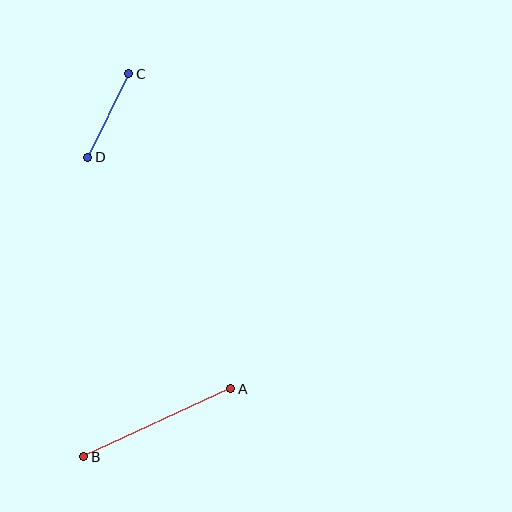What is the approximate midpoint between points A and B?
The midpoint is at approximately (157, 423) pixels.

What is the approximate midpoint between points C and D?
The midpoint is at approximately (108, 116) pixels.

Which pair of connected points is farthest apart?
Points A and B are farthest apart.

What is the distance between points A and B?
The distance is approximately 162 pixels.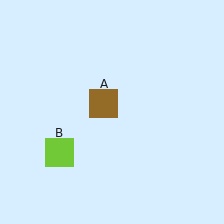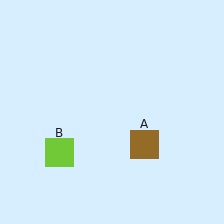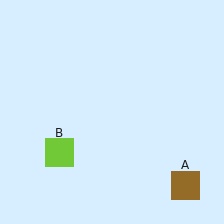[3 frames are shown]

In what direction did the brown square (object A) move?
The brown square (object A) moved down and to the right.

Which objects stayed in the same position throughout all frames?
Lime square (object B) remained stationary.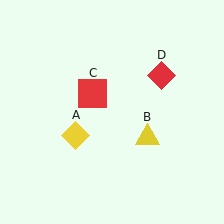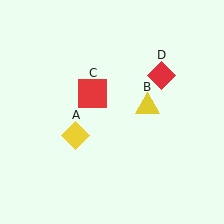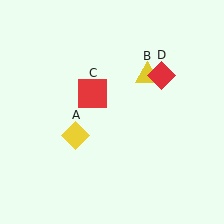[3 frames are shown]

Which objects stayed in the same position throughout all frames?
Yellow diamond (object A) and red square (object C) and red diamond (object D) remained stationary.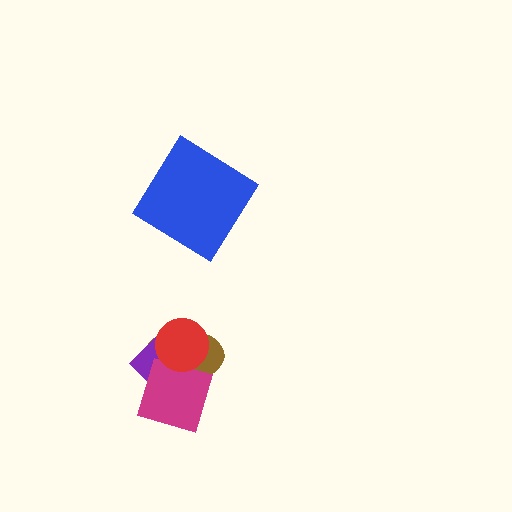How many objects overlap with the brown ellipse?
3 objects overlap with the brown ellipse.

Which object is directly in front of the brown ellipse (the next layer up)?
The purple diamond is directly in front of the brown ellipse.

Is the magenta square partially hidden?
Yes, it is partially covered by another shape.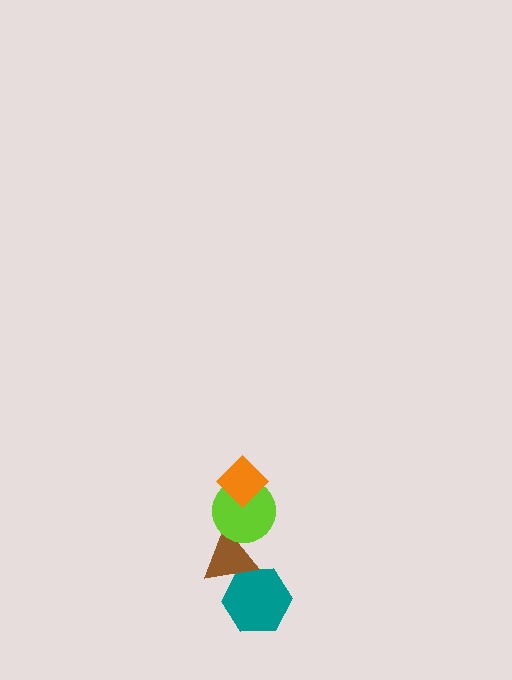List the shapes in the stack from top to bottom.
From top to bottom: the orange diamond, the lime circle, the brown triangle, the teal hexagon.